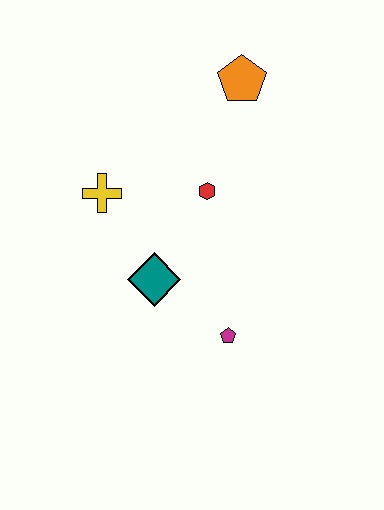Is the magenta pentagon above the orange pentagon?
No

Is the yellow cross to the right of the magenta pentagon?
No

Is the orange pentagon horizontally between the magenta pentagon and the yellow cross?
No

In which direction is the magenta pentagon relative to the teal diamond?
The magenta pentagon is to the right of the teal diamond.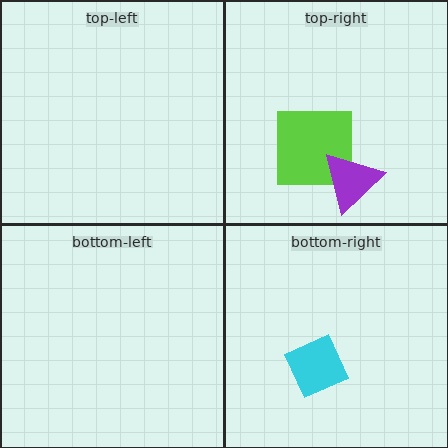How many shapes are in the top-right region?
2.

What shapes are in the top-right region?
The lime square, the purple triangle.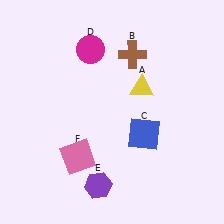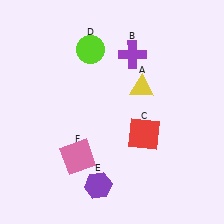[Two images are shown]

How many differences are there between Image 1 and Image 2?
There are 3 differences between the two images.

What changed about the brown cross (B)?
In Image 1, B is brown. In Image 2, it changed to purple.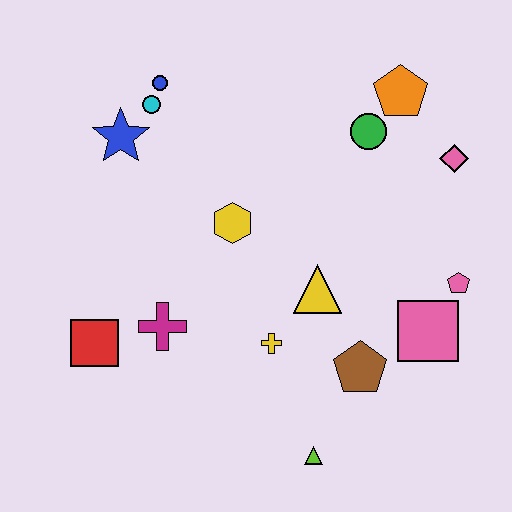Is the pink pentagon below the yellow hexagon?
Yes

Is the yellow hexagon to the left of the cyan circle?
No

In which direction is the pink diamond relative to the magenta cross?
The pink diamond is to the right of the magenta cross.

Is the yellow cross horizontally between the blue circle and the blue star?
No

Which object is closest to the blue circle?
The cyan circle is closest to the blue circle.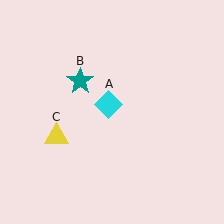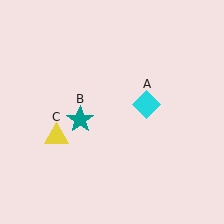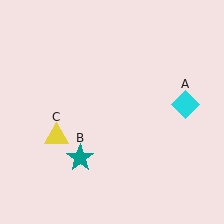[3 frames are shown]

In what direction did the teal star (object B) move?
The teal star (object B) moved down.